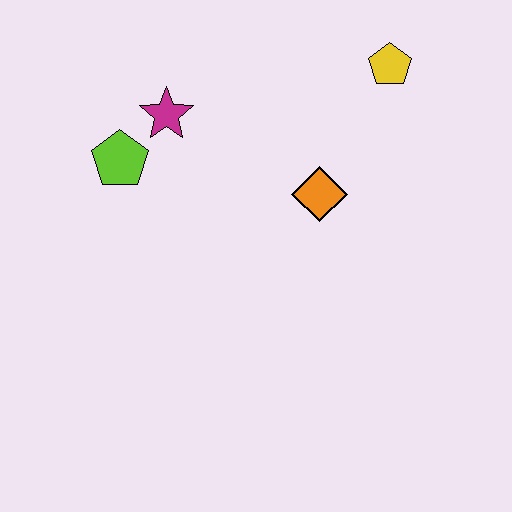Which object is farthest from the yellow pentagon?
The lime pentagon is farthest from the yellow pentagon.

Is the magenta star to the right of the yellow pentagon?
No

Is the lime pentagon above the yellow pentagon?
No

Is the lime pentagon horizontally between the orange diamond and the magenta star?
No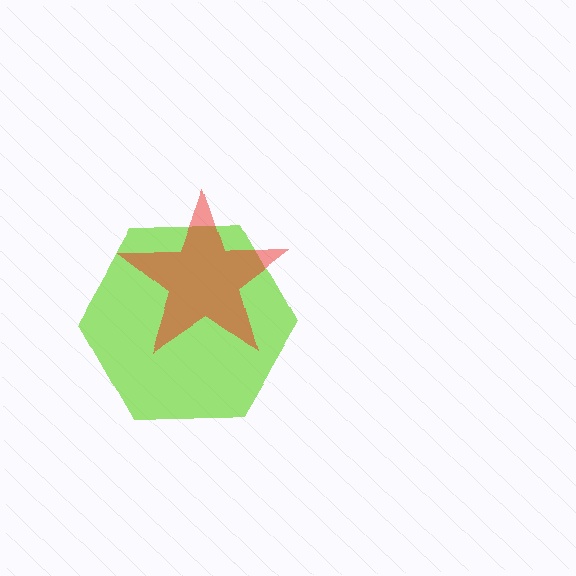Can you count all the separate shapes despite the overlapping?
Yes, there are 2 separate shapes.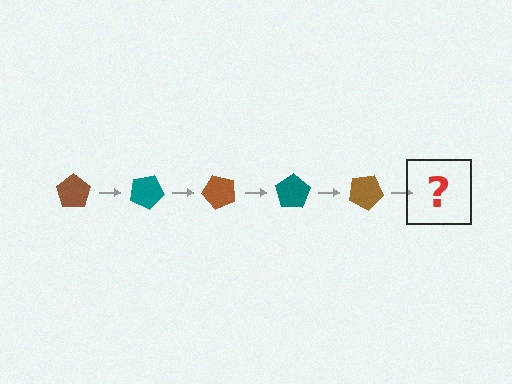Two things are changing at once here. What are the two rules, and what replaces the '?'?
The two rules are that it rotates 25 degrees each step and the color cycles through brown and teal. The '?' should be a teal pentagon, rotated 125 degrees from the start.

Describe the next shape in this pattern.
It should be a teal pentagon, rotated 125 degrees from the start.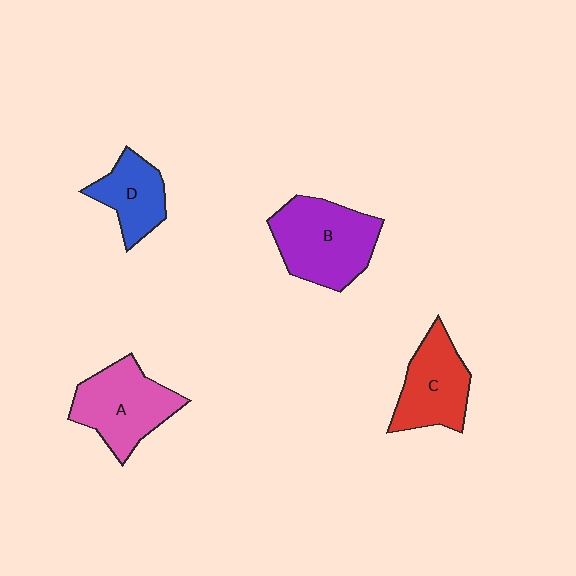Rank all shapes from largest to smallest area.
From largest to smallest: B (purple), A (pink), C (red), D (blue).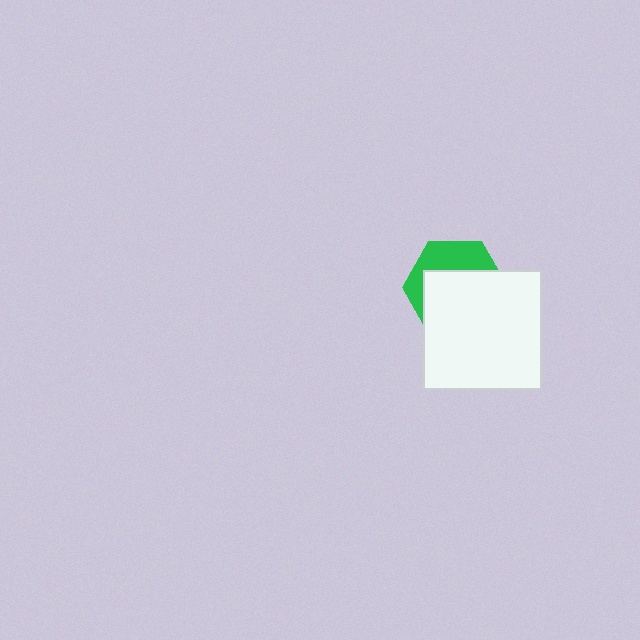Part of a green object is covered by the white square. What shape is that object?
It is a hexagon.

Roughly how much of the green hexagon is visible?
A small part of it is visible (roughly 36%).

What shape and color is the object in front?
The object in front is a white square.